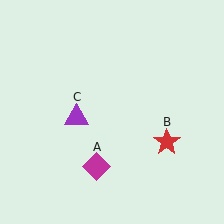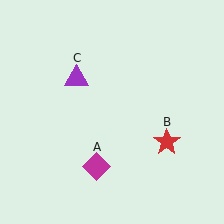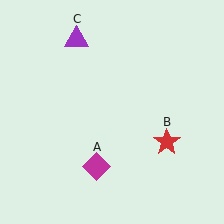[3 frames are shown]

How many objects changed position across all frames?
1 object changed position: purple triangle (object C).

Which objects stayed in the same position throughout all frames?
Magenta diamond (object A) and red star (object B) remained stationary.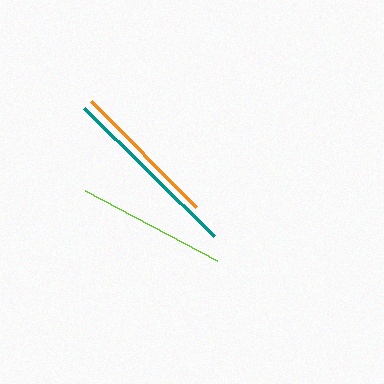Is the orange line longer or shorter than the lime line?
The orange line is longer than the lime line.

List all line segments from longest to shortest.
From longest to shortest: teal, orange, lime.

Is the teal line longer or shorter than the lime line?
The teal line is longer than the lime line.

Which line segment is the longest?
The teal line is the longest at approximately 182 pixels.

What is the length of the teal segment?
The teal segment is approximately 182 pixels long.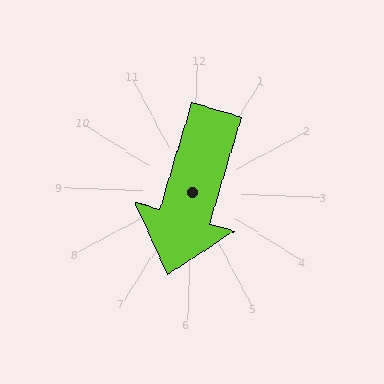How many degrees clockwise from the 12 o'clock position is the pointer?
Approximately 194 degrees.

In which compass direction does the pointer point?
South.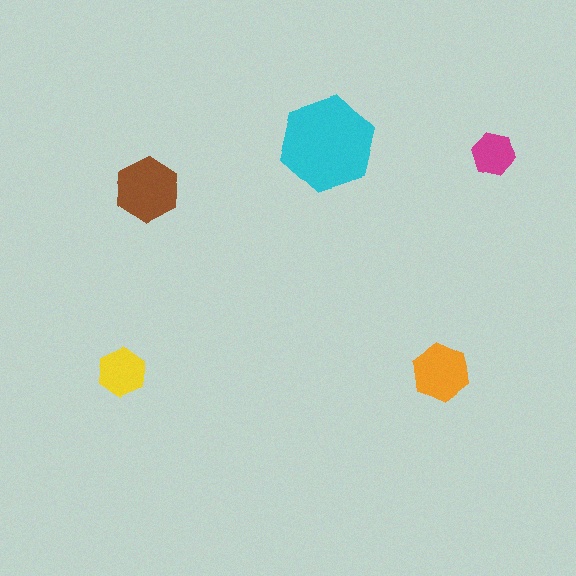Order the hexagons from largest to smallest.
the cyan one, the brown one, the orange one, the yellow one, the magenta one.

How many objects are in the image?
There are 5 objects in the image.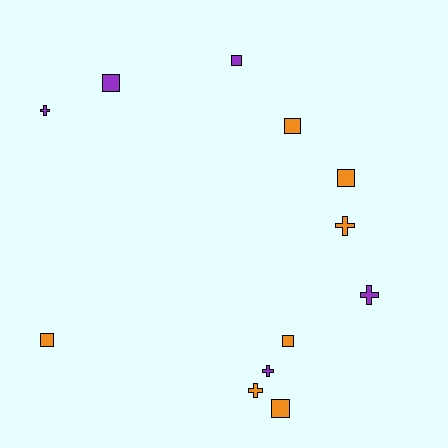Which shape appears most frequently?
Square, with 7 objects.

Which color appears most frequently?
Orange, with 7 objects.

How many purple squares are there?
There are 2 purple squares.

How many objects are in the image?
There are 12 objects.